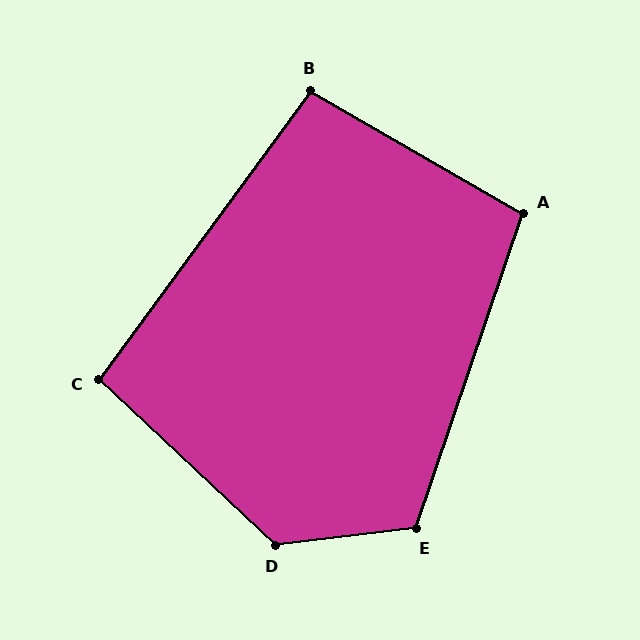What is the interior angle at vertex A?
Approximately 101 degrees (obtuse).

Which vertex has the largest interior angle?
D, at approximately 130 degrees.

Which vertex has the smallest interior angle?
B, at approximately 96 degrees.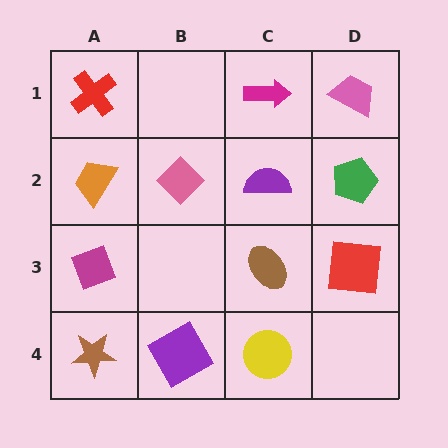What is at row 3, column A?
A magenta diamond.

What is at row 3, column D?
A red square.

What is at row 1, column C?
A magenta arrow.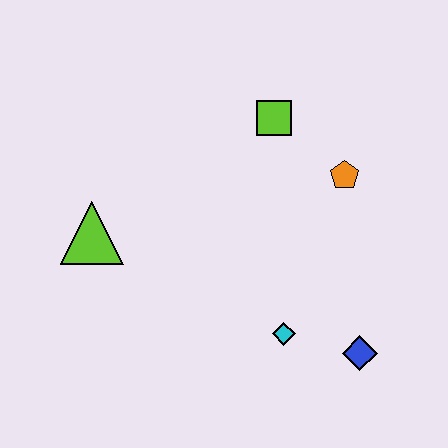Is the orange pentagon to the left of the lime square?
No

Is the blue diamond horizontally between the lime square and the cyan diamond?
No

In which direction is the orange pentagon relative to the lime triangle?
The orange pentagon is to the right of the lime triangle.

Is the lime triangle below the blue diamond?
No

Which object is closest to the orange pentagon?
The lime square is closest to the orange pentagon.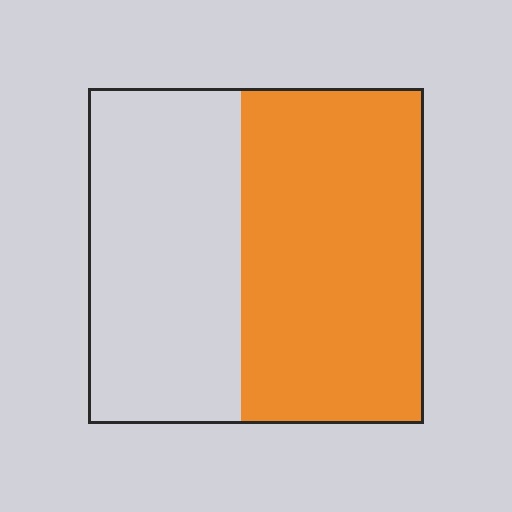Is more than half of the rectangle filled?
Yes.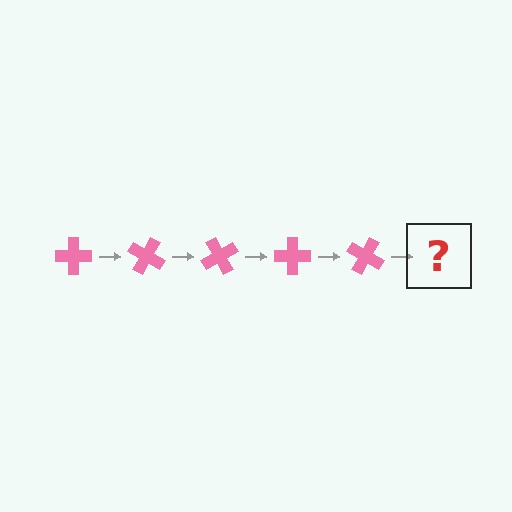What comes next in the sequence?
The next element should be a pink cross rotated 150 degrees.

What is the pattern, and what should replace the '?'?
The pattern is that the cross rotates 30 degrees each step. The '?' should be a pink cross rotated 150 degrees.